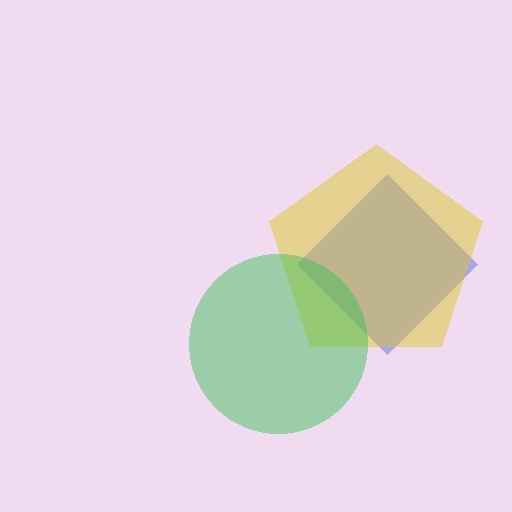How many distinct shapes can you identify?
There are 3 distinct shapes: a blue diamond, a yellow pentagon, a green circle.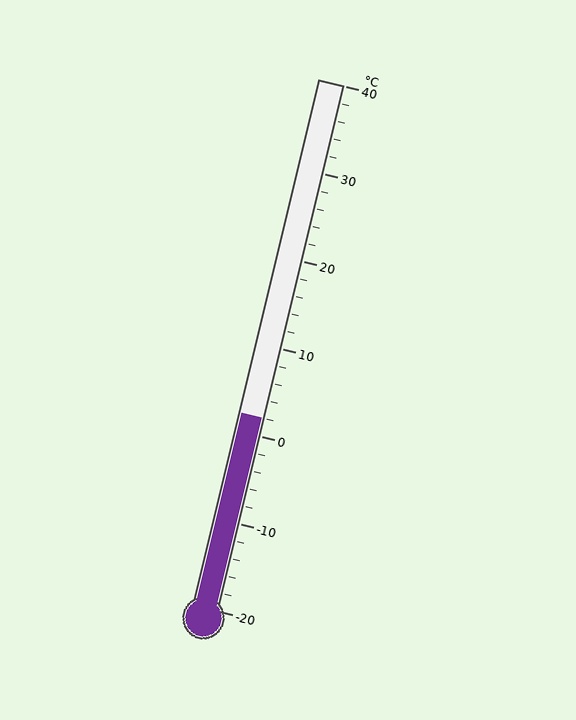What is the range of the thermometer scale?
The thermometer scale ranges from -20°C to 40°C.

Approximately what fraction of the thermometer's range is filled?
The thermometer is filled to approximately 35% of its range.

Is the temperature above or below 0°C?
The temperature is above 0°C.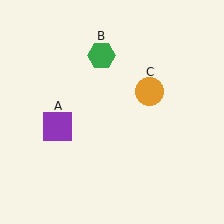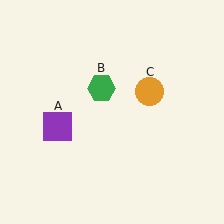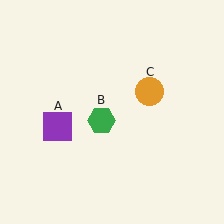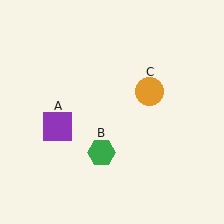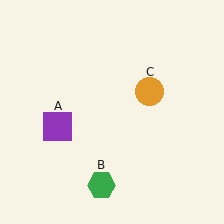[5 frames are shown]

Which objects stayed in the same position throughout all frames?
Purple square (object A) and orange circle (object C) remained stationary.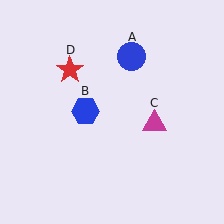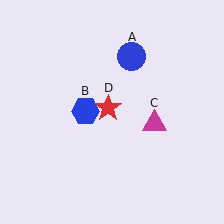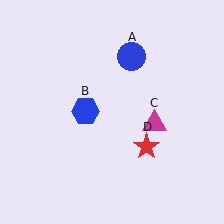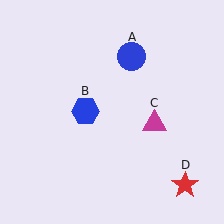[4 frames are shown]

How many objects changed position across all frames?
1 object changed position: red star (object D).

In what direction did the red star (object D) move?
The red star (object D) moved down and to the right.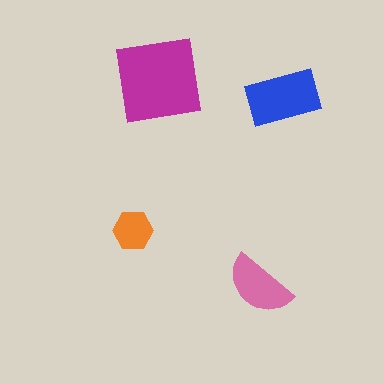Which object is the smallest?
The orange hexagon.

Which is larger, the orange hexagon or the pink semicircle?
The pink semicircle.